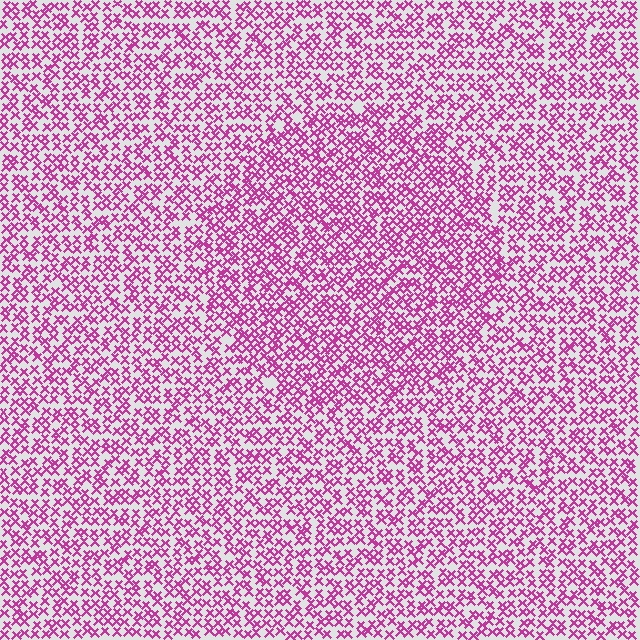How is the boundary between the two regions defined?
The boundary is defined by a change in element density (approximately 1.4x ratio). All elements are the same color, size, and shape.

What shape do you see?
I see a circle.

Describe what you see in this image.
The image contains small magenta elements arranged at two different densities. A circle-shaped region is visible where the elements are more densely packed than the surrounding area.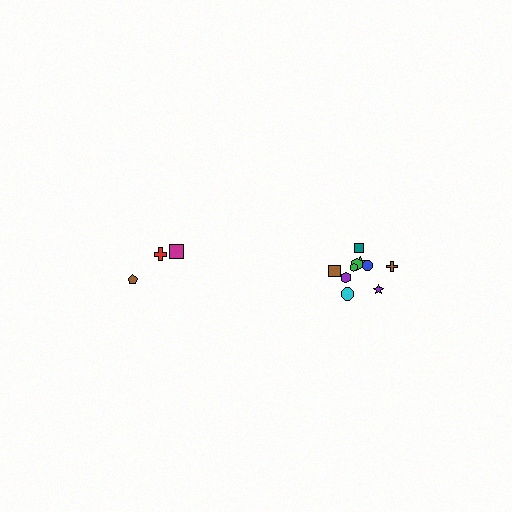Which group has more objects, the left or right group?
The right group.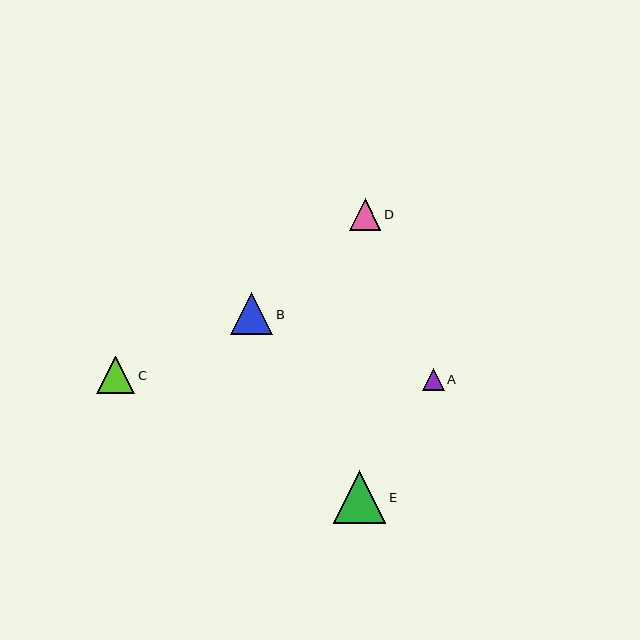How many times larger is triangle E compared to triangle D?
Triangle E is approximately 1.7 times the size of triangle D.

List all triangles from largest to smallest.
From largest to smallest: E, B, C, D, A.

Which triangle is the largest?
Triangle E is the largest with a size of approximately 53 pixels.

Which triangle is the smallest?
Triangle A is the smallest with a size of approximately 22 pixels.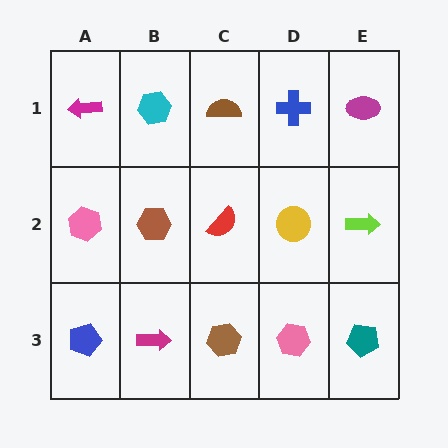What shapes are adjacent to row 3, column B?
A brown hexagon (row 2, column B), a blue pentagon (row 3, column A), a brown hexagon (row 3, column C).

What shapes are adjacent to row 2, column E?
A magenta ellipse (row 1, column E), a teal pentagon (row 3, column E), a yellow circle (row 2, column D).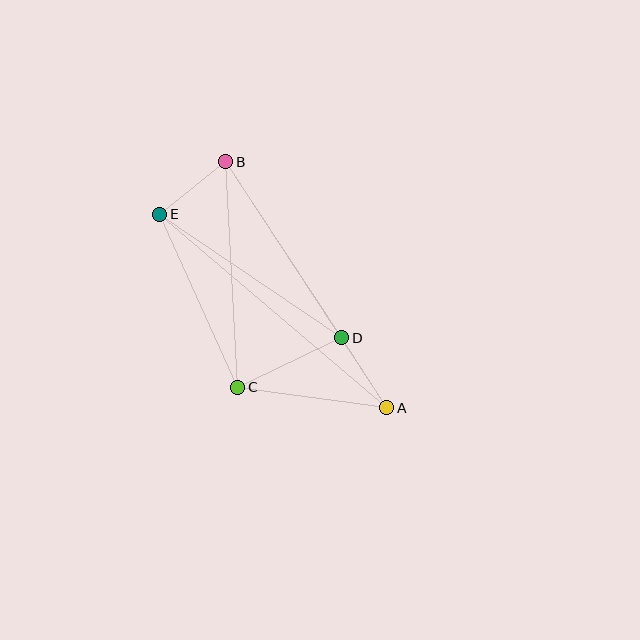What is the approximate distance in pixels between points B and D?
The distance between B and D is approximately 211 pixels.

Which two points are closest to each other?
Points A and D are closest to each other.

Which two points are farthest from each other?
Points A and E are farthest from each other.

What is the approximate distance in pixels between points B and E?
The distance between B and E is approximately 85 pixels.